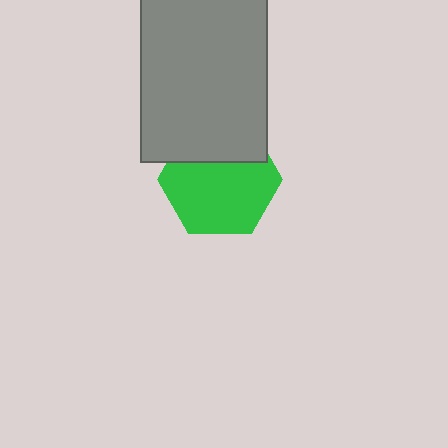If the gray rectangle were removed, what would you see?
You would see the complete green hexagon.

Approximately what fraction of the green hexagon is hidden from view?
Roughly 31% of the green hexagon is hidden behind the gray rectangle.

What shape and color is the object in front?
The object in front is a gray rectangle.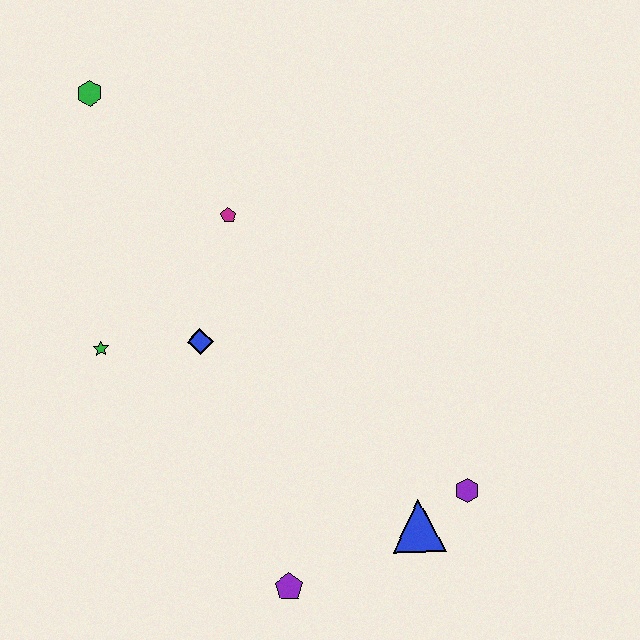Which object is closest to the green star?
The blue diamond is closest to the green star.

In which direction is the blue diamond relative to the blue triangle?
The blue diamond is to the left of the blue triangle.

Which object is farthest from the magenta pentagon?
The purple pentagon is farthest from the magenta pentagon.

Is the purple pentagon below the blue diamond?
Yes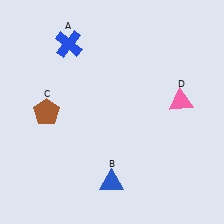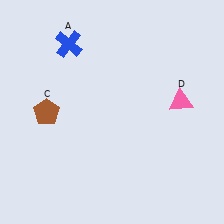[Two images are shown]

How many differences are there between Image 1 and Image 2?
There is 1 difference between the two images.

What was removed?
The blue triangle (B) was removed in Image 2.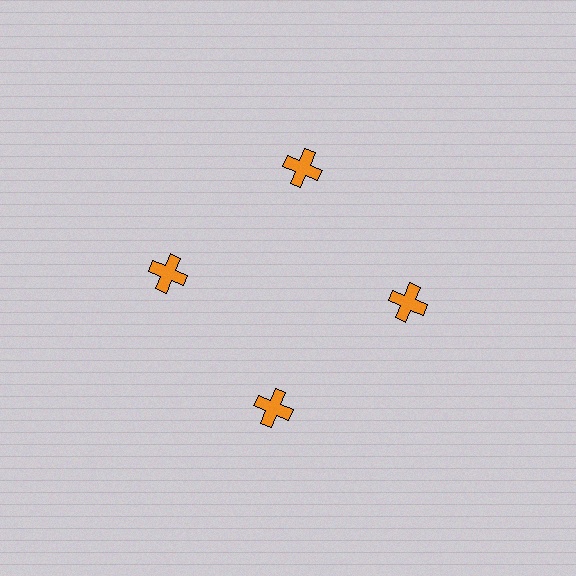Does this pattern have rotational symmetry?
Yes, this pattern has 4-fold rotational symmetry. It looks the same after rotating 90 degrees around the center.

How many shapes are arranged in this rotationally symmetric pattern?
There are 4 shapes, arranged in 4 groups of 1.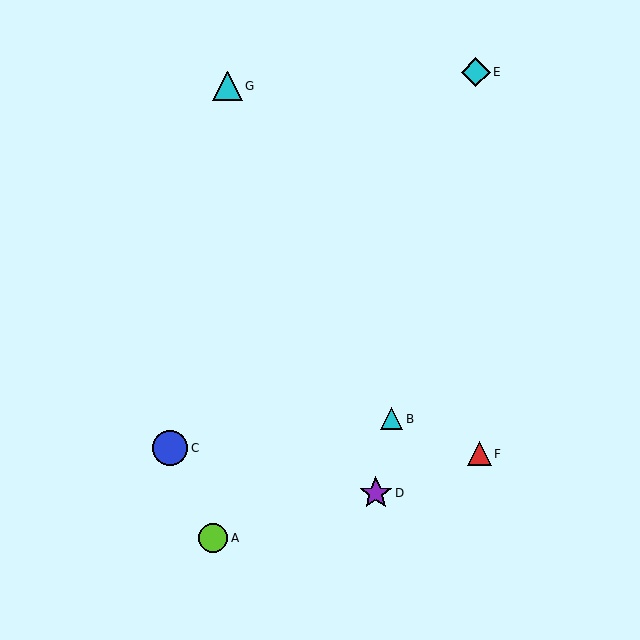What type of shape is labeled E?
Shape E is a cyan diamond.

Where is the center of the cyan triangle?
The center of the cyan triangle is at (392, 419).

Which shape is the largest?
The blue circle (labeled C) is the largest.